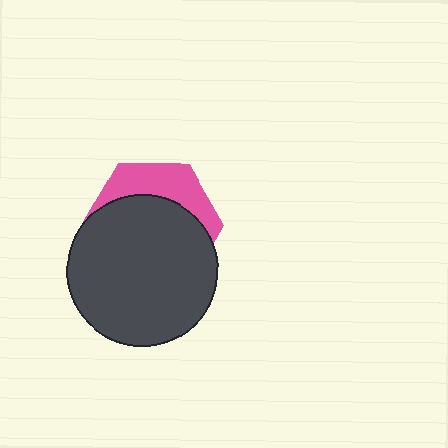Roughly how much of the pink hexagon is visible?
A small part of it is visible (roughly 32%).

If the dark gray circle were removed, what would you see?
You would see the complete pink hexagon.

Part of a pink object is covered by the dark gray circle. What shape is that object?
It is a hexagon.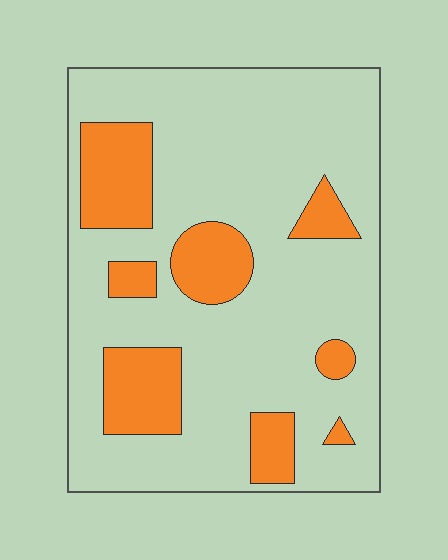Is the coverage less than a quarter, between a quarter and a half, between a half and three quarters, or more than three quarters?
Less than a quarter.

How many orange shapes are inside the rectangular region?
8.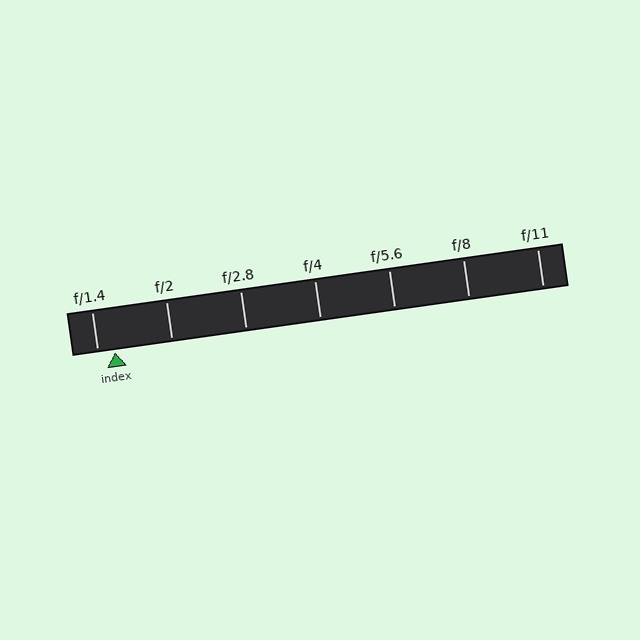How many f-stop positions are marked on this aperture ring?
There are 7 f-stop positions marked.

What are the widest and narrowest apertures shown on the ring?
The widest aperture shown is f/1.4 and the narrowest is f/11.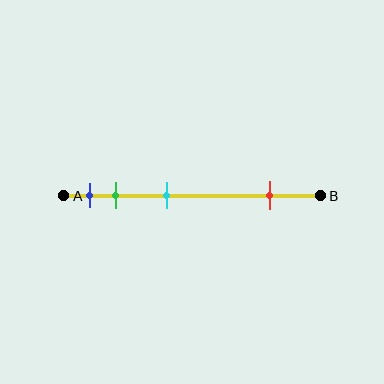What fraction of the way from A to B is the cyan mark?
The cyan mark is approximately 40% (0.4) of the way from A to B.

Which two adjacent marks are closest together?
The blue and green marks are the closest adjacent pair.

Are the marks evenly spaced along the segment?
No, the marks are not evenly spaced.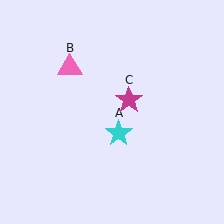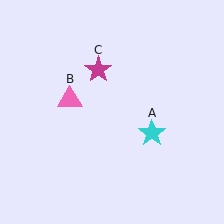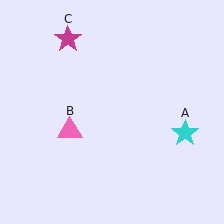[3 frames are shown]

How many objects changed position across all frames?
3 objects changed position: cyan star (object A), pink triangle (object B), magenta star (object C).